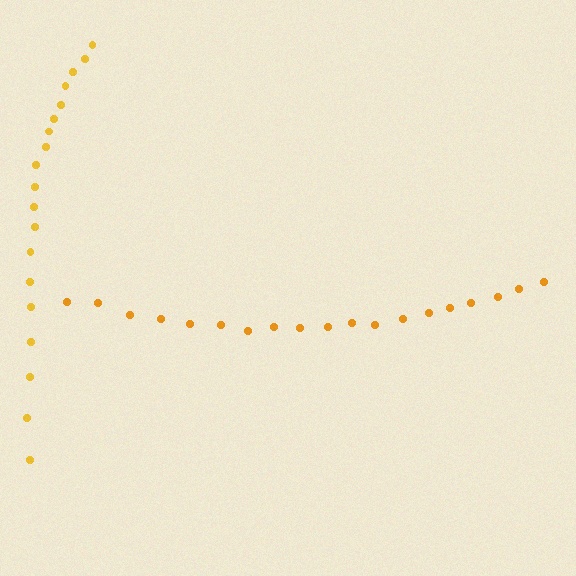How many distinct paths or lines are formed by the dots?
There are 2 distinct paths.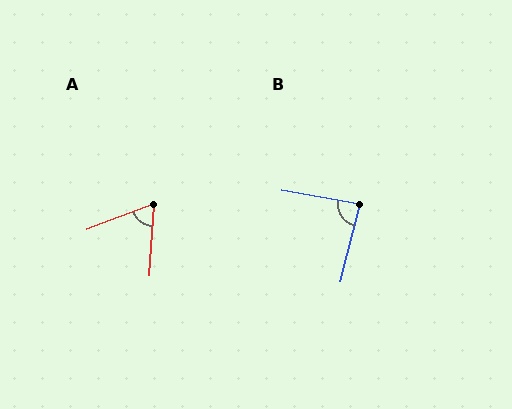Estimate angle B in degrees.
Approximately 86 degrees.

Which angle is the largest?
B, at approximately 86 degrees.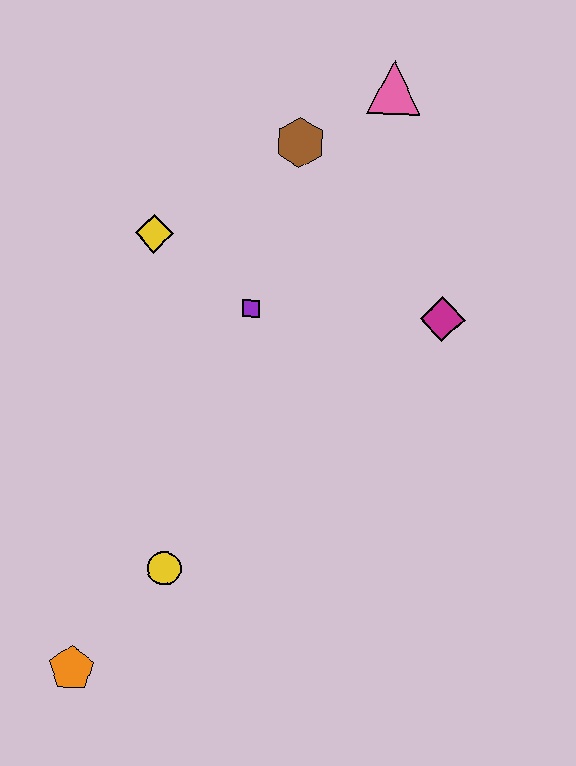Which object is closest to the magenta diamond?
The purple square is closest to the magenta diamond.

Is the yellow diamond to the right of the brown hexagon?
No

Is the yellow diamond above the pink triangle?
No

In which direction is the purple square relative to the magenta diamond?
The purple square is to the left of the magenta diamond.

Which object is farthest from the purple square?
The orange pentagon is farthest from the purple square.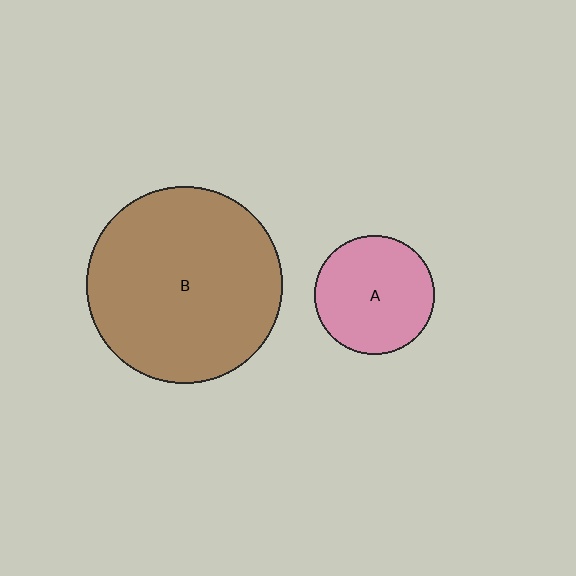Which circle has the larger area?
Circle B (brown).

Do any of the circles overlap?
No, none of the circles overlap.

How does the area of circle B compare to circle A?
Approximately 2.7 times.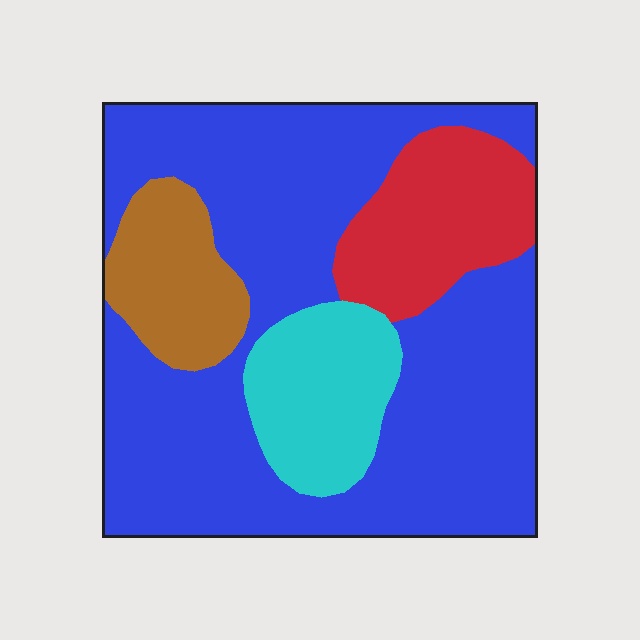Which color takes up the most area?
Blue, at roughly 65%.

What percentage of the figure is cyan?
Cyan covers around 10% of the figure.